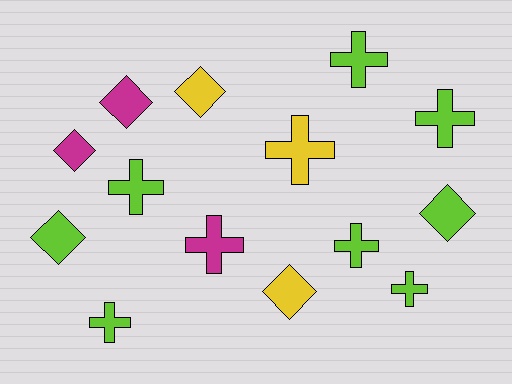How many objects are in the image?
There are 14 objects.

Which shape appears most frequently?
Cross, with 8 objects.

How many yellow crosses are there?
There is 1 yellow cross.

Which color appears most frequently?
Lime, with 8 objects.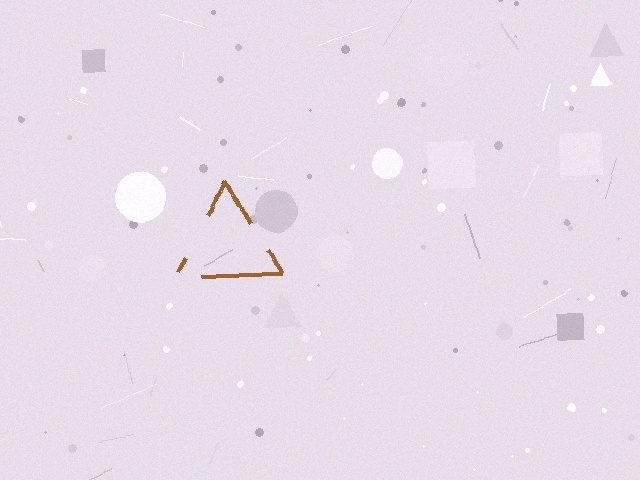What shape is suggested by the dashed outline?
The dashed outline suggests a triangle.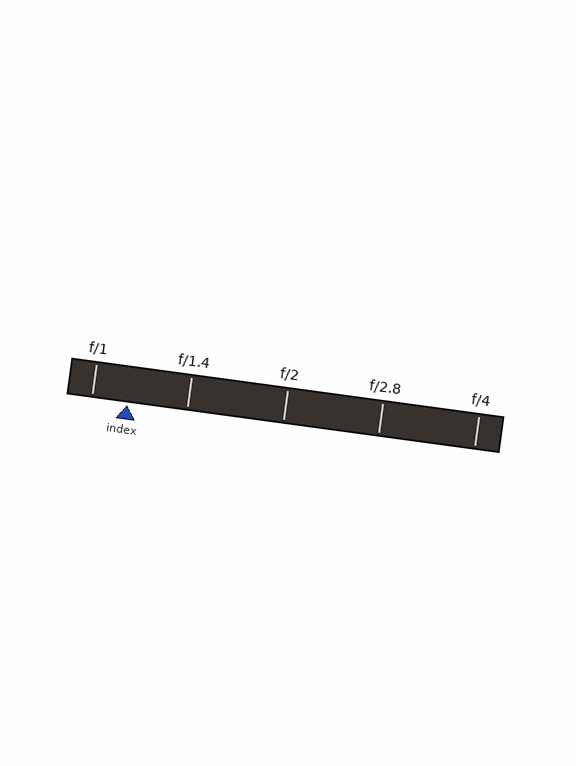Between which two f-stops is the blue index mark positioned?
The index mark is between f/1 and f/1.4.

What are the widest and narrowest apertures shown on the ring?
The widest aperture shown is f/1 and the narrowest is f/4.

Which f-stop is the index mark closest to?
The index mark is closest to f/1.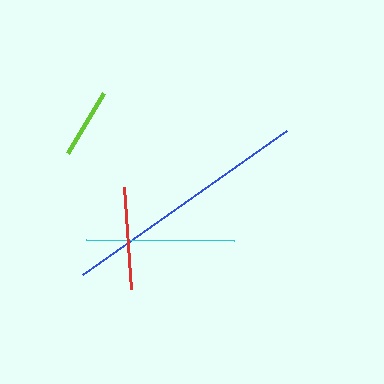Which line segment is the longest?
The blue line is the longest at approximately 249 pixels.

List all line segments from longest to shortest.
From longest to shortest: blue, cyan, red, lime.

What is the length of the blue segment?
The blue segment is approximately 249 pixels long.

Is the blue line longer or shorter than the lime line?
The blue line is longer than the lime line.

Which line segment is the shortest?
The lime line is the shortest at approximately 70 pixels.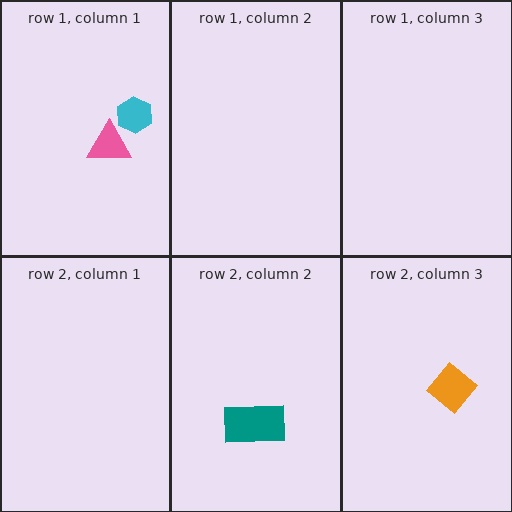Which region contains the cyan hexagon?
The row 1, column 1 region.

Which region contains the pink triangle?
The row 1, column 1 region.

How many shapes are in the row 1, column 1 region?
2.